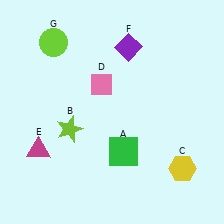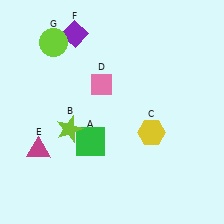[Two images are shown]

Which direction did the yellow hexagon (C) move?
The yellow hexagon (C) moved up.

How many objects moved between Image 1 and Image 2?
3 objects moved between the two images.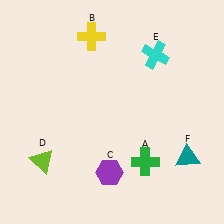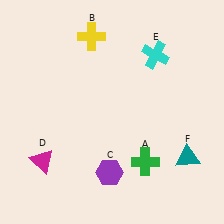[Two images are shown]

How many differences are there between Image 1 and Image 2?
There is 1 difference between the two images.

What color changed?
The triangle (D) changed from lime in Image 1 to magenta in Image 2.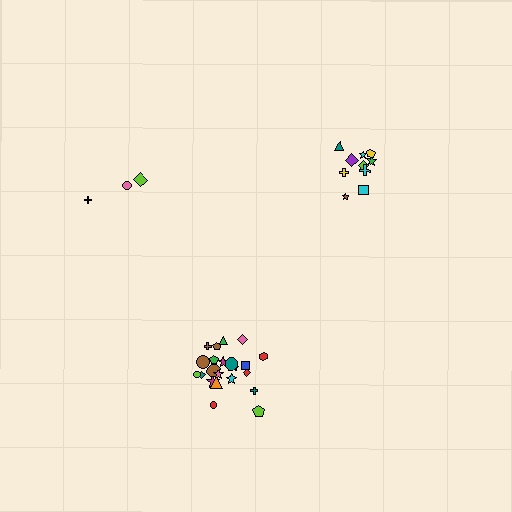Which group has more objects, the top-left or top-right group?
The top-right group.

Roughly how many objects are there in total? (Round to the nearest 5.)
Roughly 35 objects in total.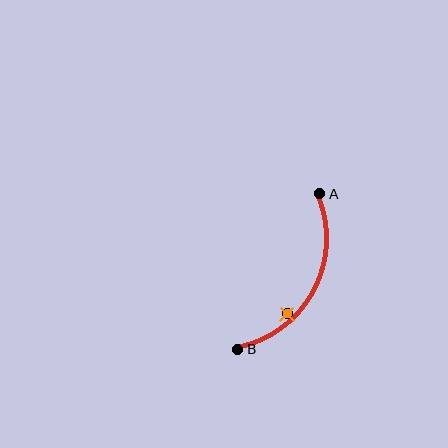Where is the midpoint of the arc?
The arc midpoint is the point on the curve farthest from the straight line joining A and B. It sits to the right of that line.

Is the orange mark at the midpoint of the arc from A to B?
No — the orange mark does not lie on the arc at all. It sits slightly inside the curve.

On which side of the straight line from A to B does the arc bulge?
The arc bulges to the right of the straight line connecting A and B.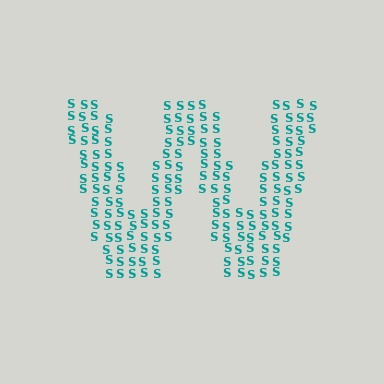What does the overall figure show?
The overall figure shows the letter W.